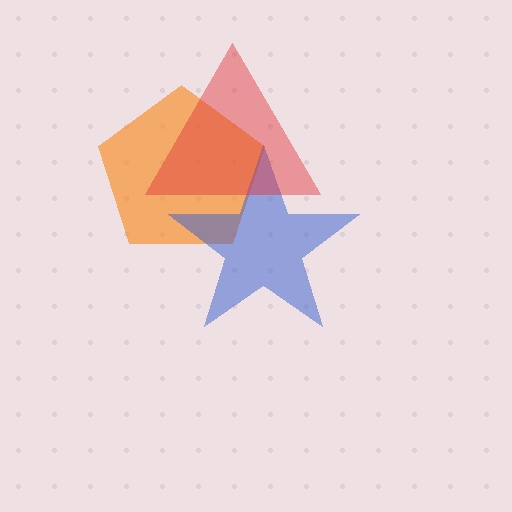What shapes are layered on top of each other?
The layered shapes are: an orange pentagon, a blue star, a red triangle.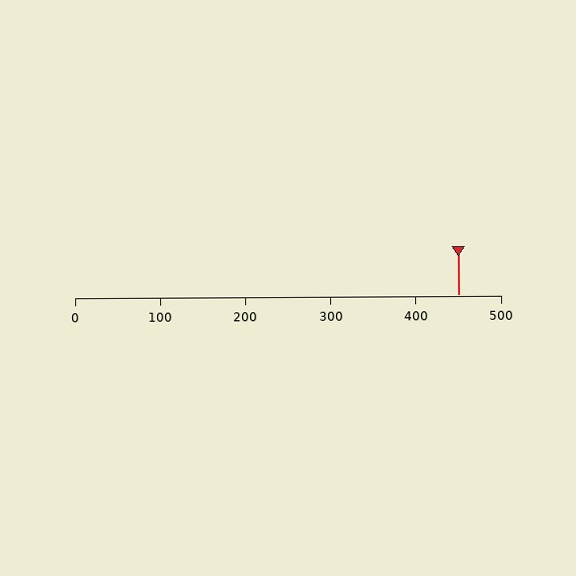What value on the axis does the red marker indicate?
The marker indicates approximately 450.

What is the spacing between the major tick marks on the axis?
The major ticks are spaced 100 apart.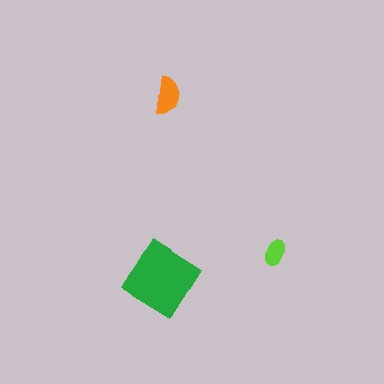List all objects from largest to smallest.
The green diamond, the orange semicircle, the lime ellipse.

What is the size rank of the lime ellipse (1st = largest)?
3rd.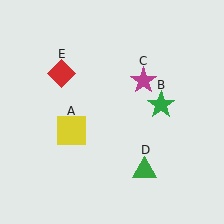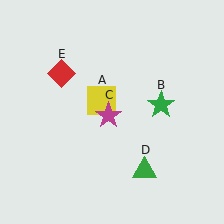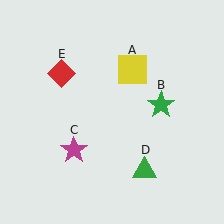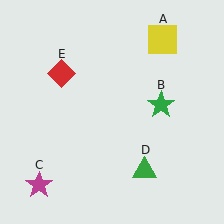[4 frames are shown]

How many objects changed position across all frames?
2 objects changed position: yellow square (object A), magenta star (object C).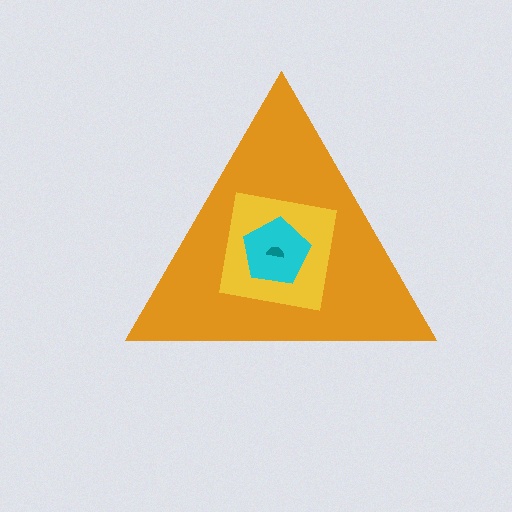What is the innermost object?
The teal semicircle.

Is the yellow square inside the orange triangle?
Yes.